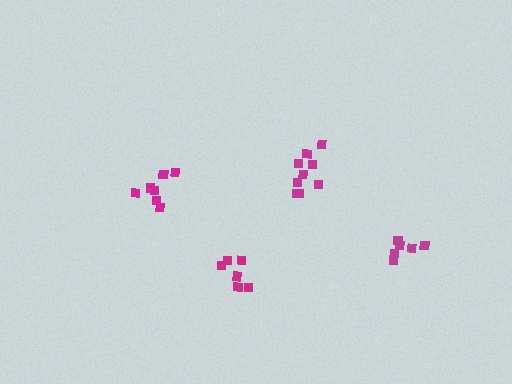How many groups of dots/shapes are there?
There are 4 groups.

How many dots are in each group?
Group 1: 7 dots, Group 2: 9 dots, Group 3: 6 dots, Group 4: 6 dots (28 total).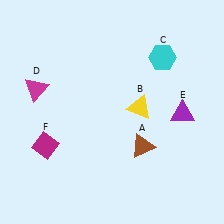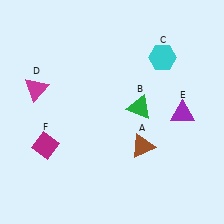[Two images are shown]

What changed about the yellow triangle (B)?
In Image 1, B is yellow. In Image 2, it changed to green.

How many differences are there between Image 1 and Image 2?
There is 1 difference between the two images.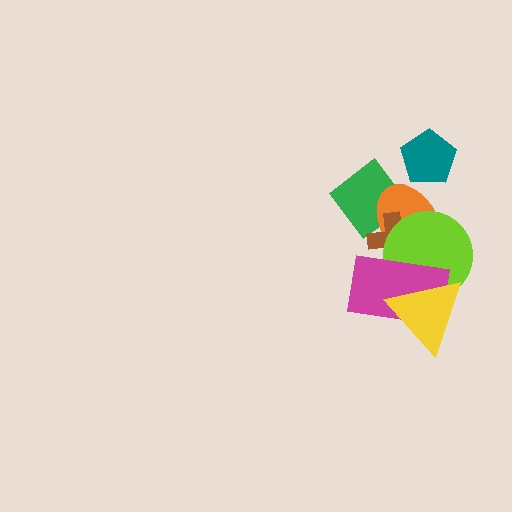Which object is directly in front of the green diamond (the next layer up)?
The orange ellipse is directly in front of the green diamond.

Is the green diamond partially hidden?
Yes, it is partially covered by another shape.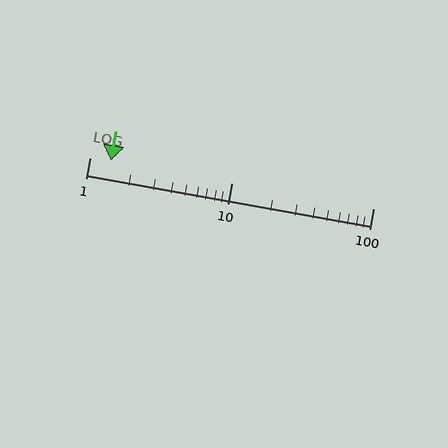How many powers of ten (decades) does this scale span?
The scale spans 2 decades, from 1 to 100.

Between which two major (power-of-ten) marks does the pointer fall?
The pointer is between 1 and 10.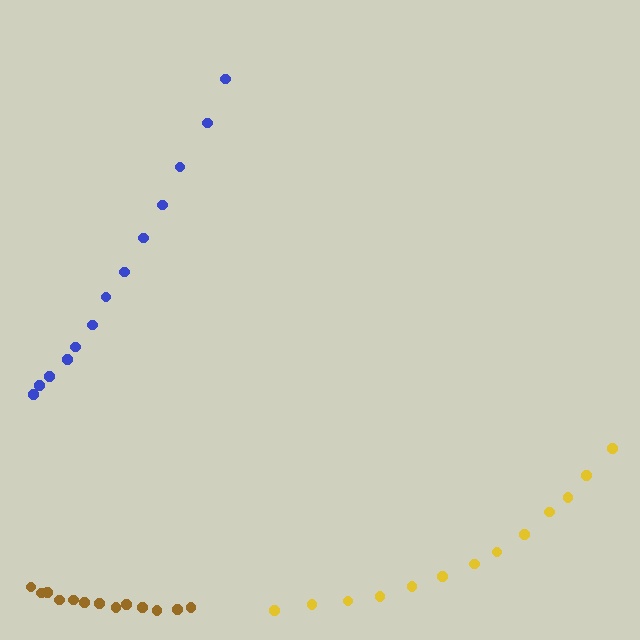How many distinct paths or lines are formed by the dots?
There are 3 distinct paths.